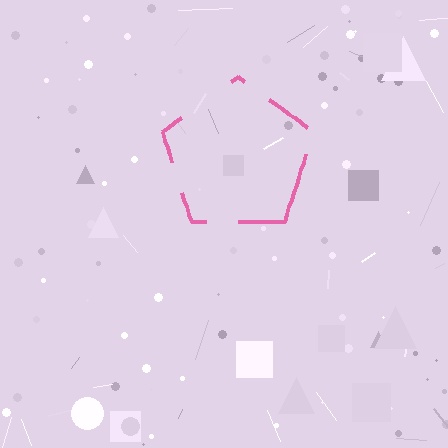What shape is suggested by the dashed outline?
The dashed outline suggests a pentagon.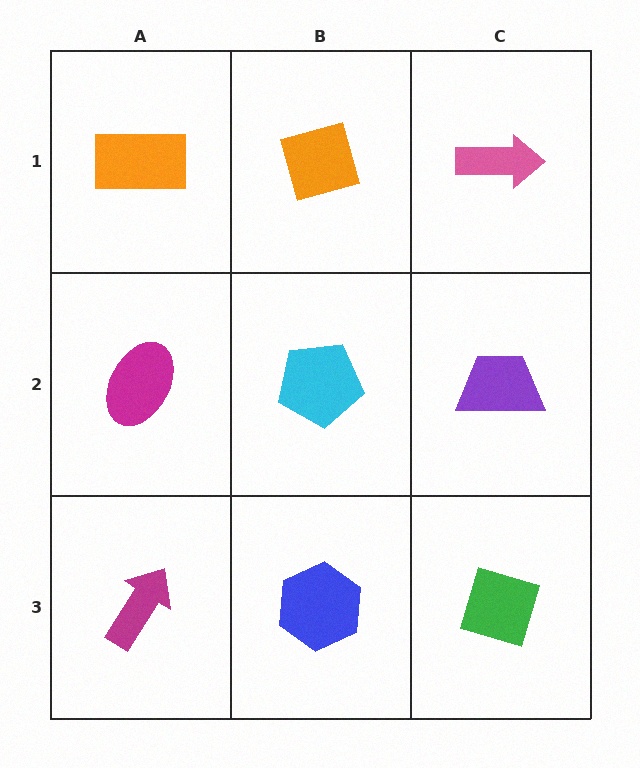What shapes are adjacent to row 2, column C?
A pink arrow (row 1, column C), a green diamond (row 3, column C), a cyan pentagon (row 2, column B).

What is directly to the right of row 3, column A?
A blue hexagon.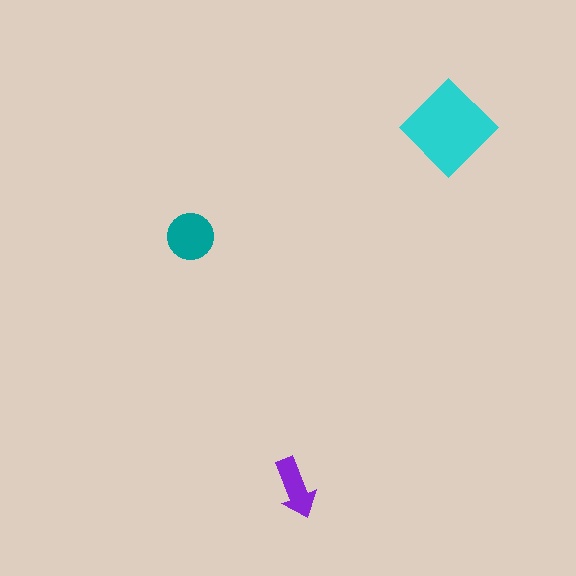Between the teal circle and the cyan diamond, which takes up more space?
The cyan diamond.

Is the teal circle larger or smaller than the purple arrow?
Larger.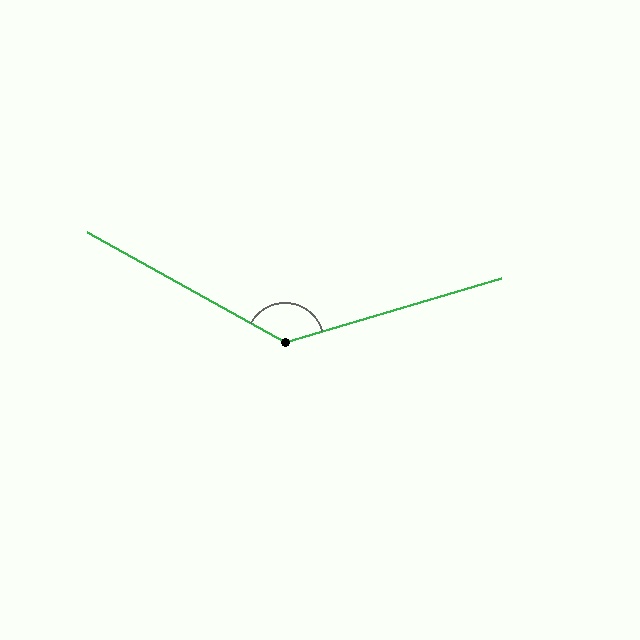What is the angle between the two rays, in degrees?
Approximately 135 degrees.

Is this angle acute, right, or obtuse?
It is obtuse.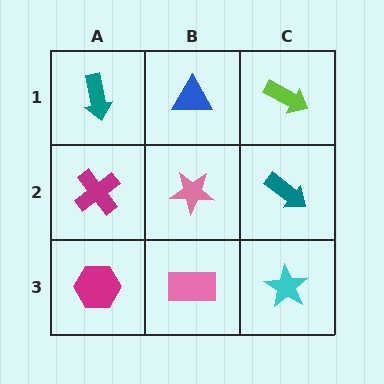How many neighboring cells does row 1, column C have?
2.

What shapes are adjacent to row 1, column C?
A teal arrow (row 2, column C), a blue triangle (row 1, column B).